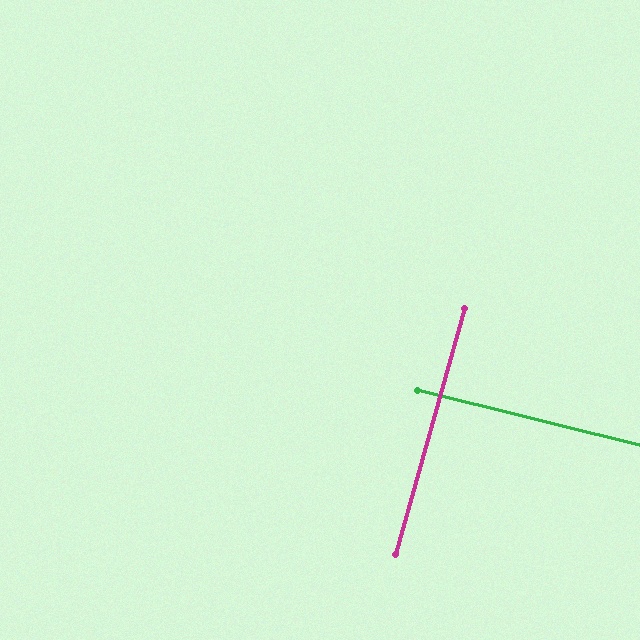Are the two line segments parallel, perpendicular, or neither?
Perpendicular — they meet at approximately 88°.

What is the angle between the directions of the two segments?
Approximately 88 degrees.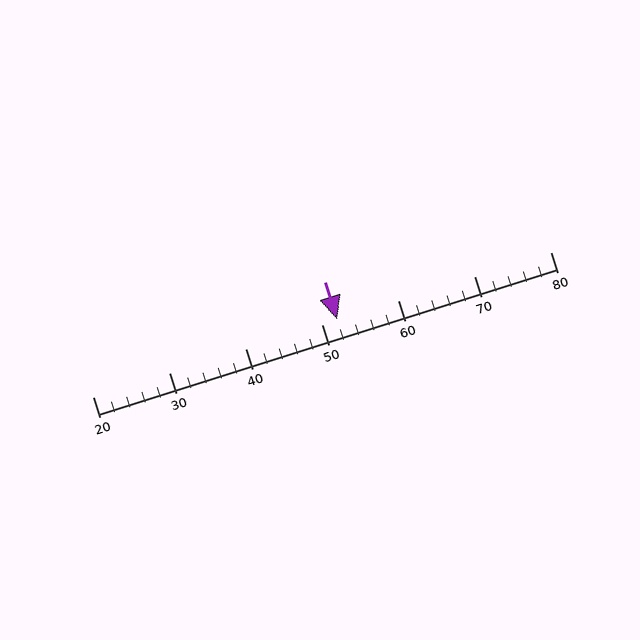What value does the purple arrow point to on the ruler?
The purple arrow points to approximately 52.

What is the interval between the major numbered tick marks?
The major tick marks are spaced 10 units apart.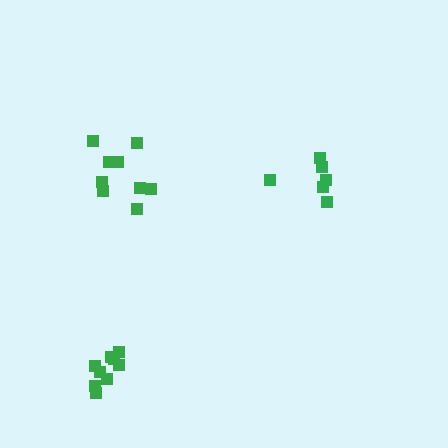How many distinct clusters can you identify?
There are 3 distinct clusters.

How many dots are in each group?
Group 1: 6 dots, Group 2: 9 dots, Group 3: 9 dots (24 total).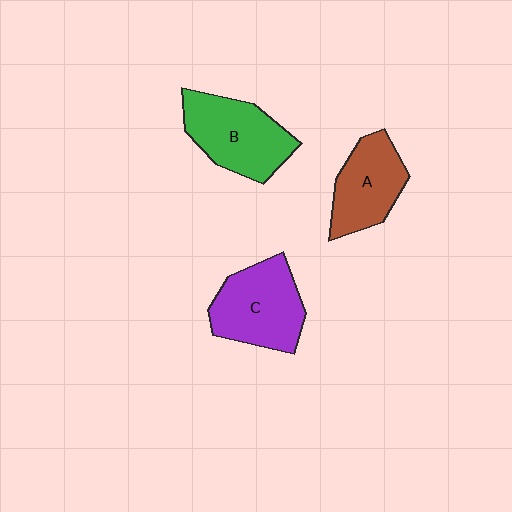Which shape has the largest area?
Shape B (green).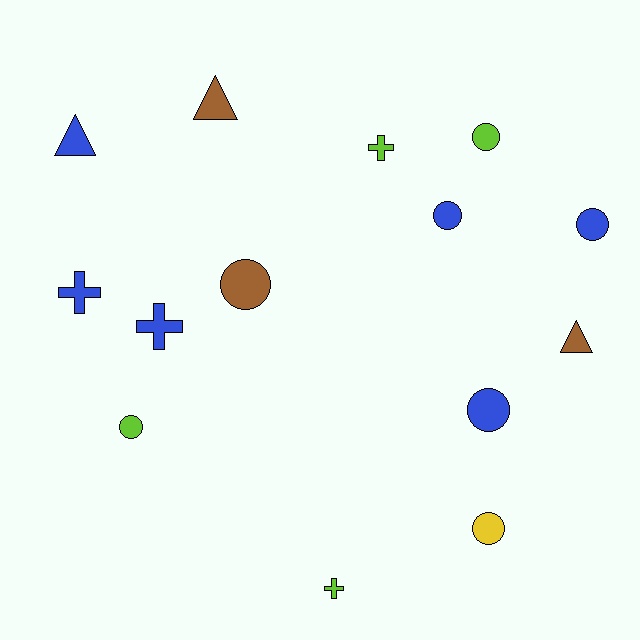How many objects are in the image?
There are 14 objects.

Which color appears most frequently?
Blue, with 6 objects.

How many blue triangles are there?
There is 1 blue triangle.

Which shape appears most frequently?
Circle, with 7 objects.